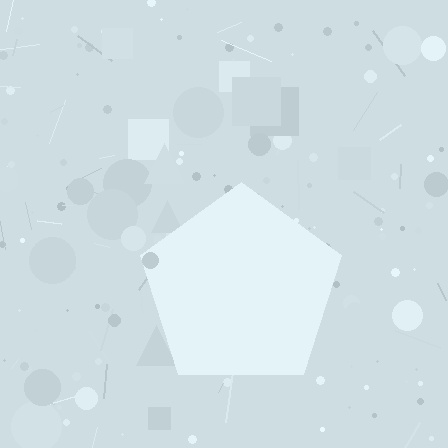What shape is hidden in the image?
A pentagon is hidden in the image.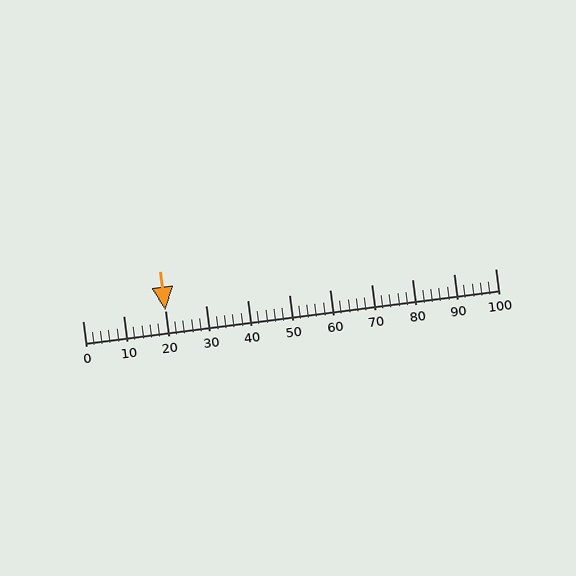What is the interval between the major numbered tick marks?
The major tick marks are spaced 10 units apart.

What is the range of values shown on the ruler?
The ruler shows values from 0 to 100.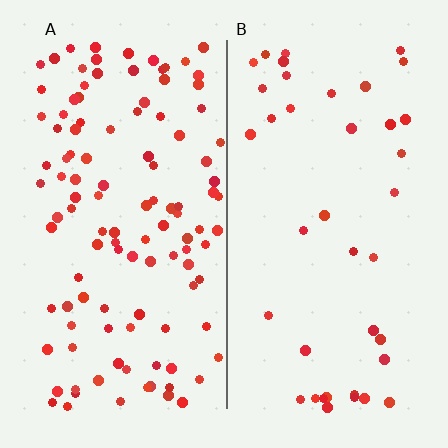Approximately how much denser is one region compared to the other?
Approximately 2.9× — region A over region B.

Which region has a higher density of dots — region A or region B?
A (the left).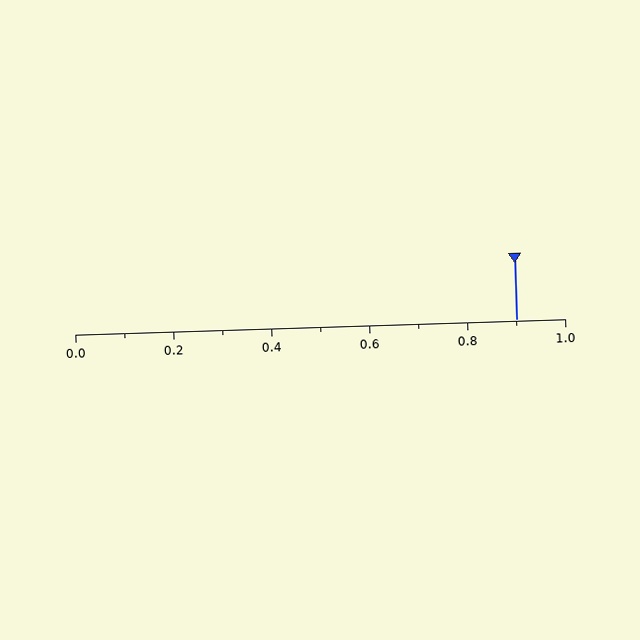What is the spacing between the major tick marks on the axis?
The major ticks are spaced 0.2 apart.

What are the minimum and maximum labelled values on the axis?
The axis runs from 0.0 to 1.0.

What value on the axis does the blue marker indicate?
The marker indicates approximately 0.9.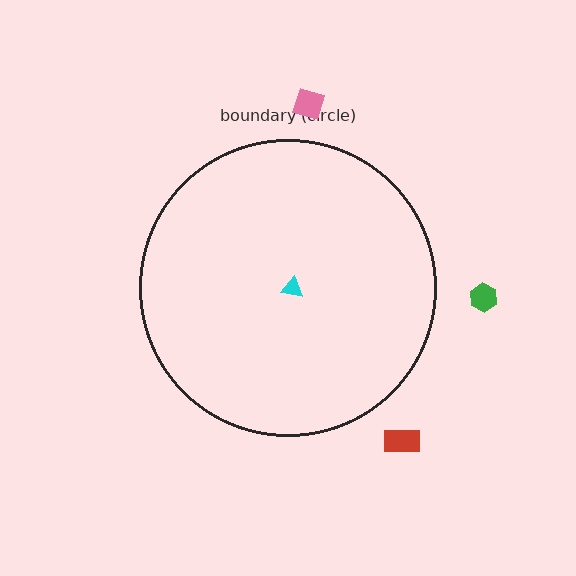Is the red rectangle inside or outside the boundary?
Outside.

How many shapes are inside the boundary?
1 inside, 3 outside.